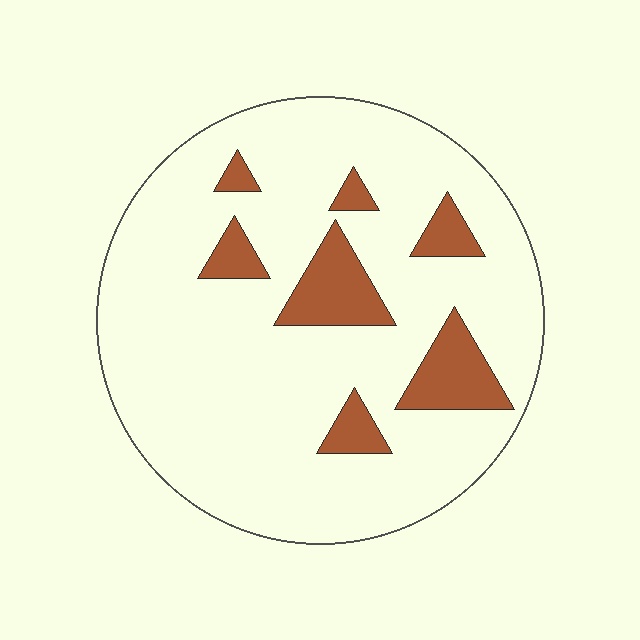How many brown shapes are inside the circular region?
7.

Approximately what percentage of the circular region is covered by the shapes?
Approximately 15%.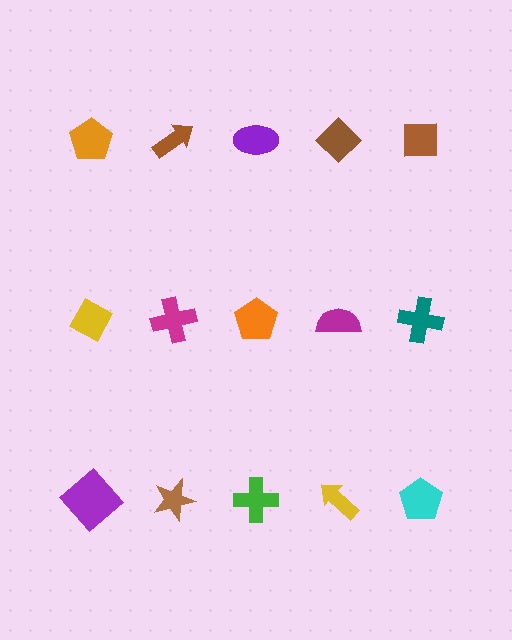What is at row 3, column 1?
A purple diamond.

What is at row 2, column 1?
A yellow diamond.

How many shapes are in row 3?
5 shapes.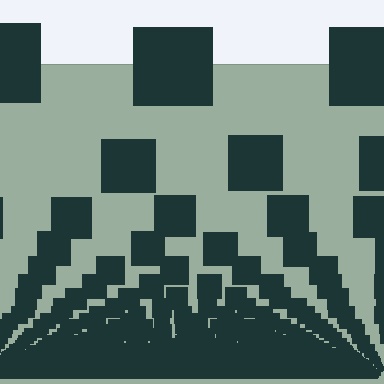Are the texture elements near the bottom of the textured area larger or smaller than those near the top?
Smaller. The gradient is inverted — elements near the bottom are smaller and denser.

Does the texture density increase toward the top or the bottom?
Density increases toward the bottom.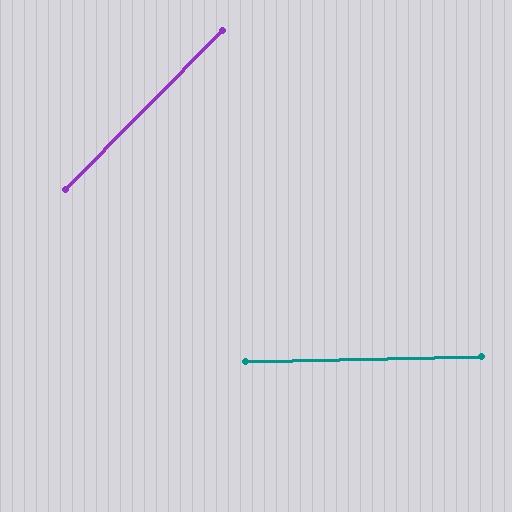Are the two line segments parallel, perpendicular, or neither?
Neither parallel nor perpendicular — they differ by about 44°.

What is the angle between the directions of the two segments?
Approximately 44 degrees.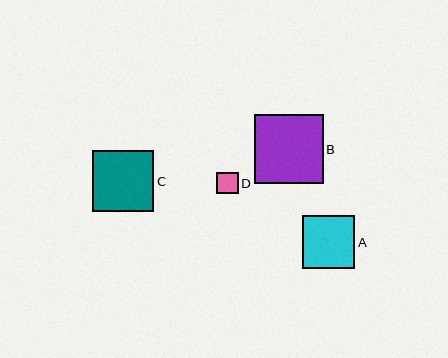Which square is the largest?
Square B is the largest with a size of approximately 69 pixels.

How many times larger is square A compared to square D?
Square A is approximately 2.5 times the size of square D.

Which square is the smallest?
Square D is the smallest with a size of approximately 21 pixels.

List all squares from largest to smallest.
From largest to smallest: B, C, A, D.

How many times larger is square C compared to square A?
Square C is approximately 1.2 times the size of square A.